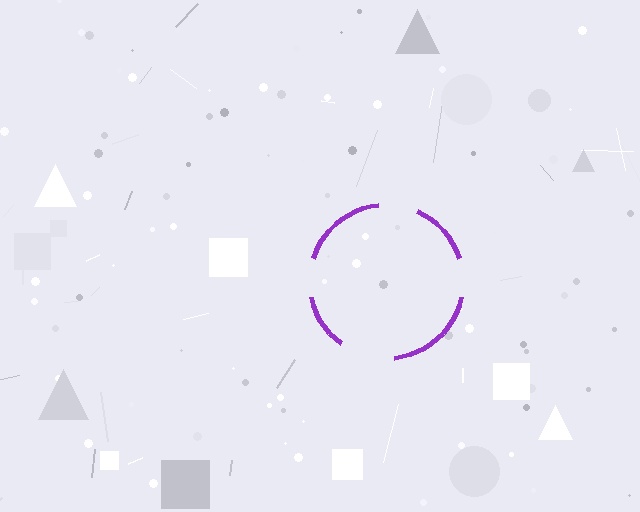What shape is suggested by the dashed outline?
The dashed outline suggests a circle.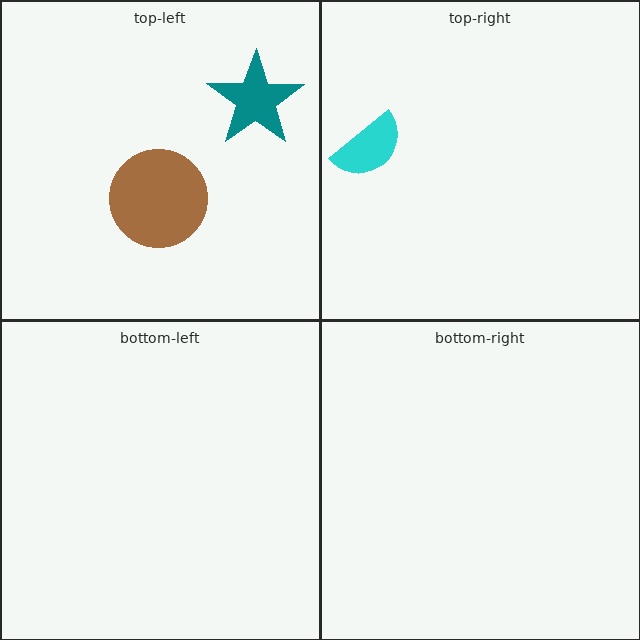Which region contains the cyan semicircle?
The top-right region.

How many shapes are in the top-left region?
2.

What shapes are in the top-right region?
The cyan semicircle.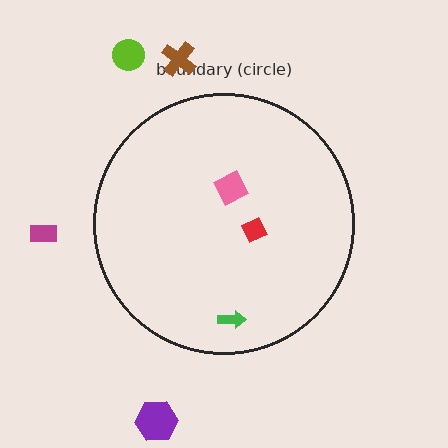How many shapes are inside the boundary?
3 inside, 4 outside.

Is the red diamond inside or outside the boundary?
Inside.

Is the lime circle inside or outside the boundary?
Outside.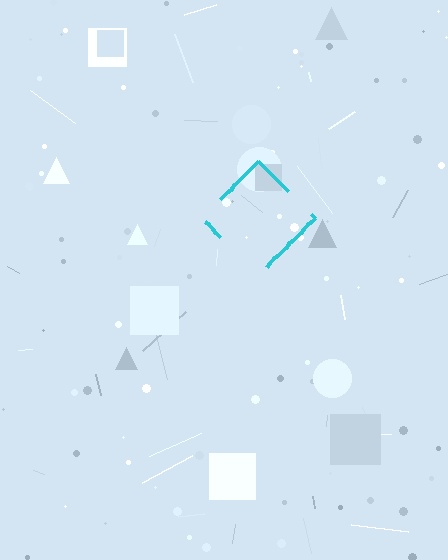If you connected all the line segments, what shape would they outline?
They would outline a diamond.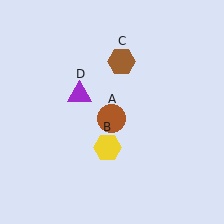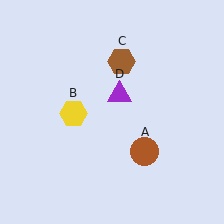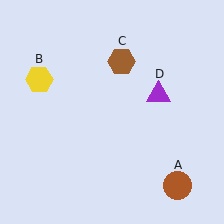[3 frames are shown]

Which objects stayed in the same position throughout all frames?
Brown hexagon (object C) remained stationary.